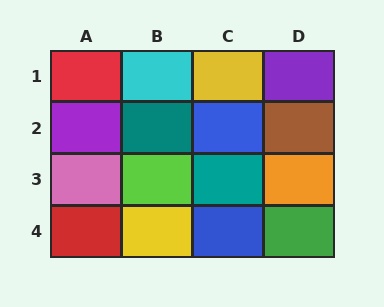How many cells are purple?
2 cells are purple.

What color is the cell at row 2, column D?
Brown.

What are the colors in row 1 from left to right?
Red, cyan, yellow, purple.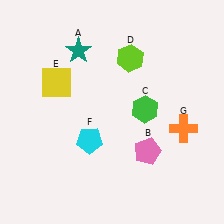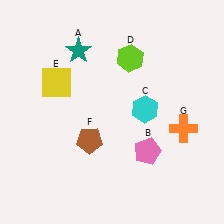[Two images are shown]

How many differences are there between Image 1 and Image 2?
There are 2 differences between the two images.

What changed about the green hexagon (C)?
In Image 1, C is green. In Image 2, it changed to cyan.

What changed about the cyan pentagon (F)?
In Image 1, F is cyan. In Image 2, it changed to brown.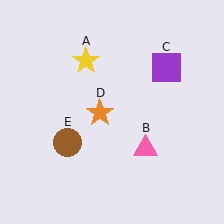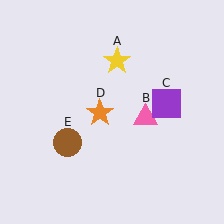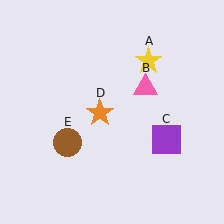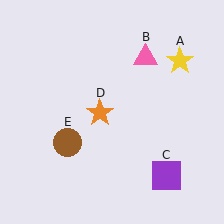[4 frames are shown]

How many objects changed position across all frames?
3 objects changed position: yellow star (object A), pink triangle (object B), purple square (object C).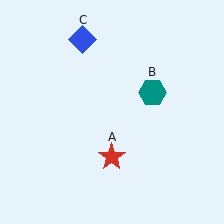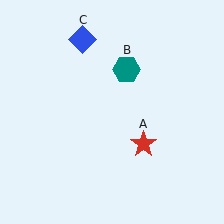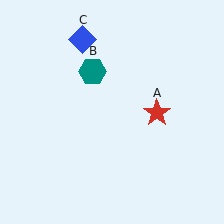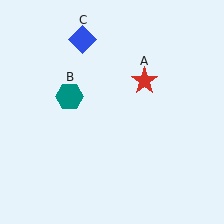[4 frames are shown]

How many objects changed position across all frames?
2 objects changed position: red star (object A), teal hexagon (object B).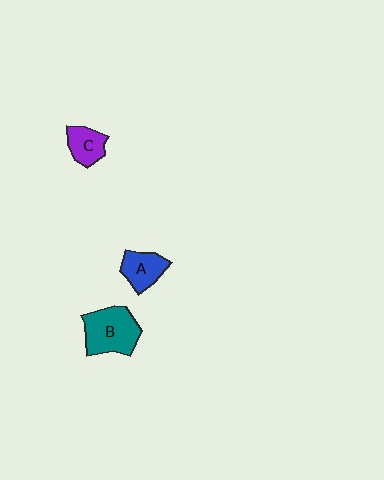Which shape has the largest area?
Shape B (teal).